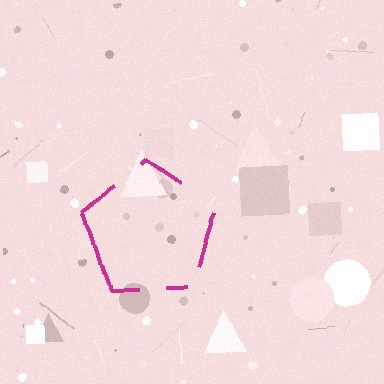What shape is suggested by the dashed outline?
The dashed outline suggests a pentagon.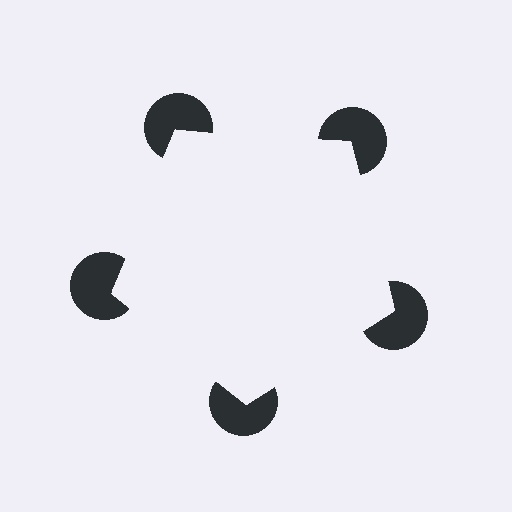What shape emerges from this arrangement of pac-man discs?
An illusory pentagon — its edges are inferred from the aligned wedge cuts in the pac-man discs, not physically drawn.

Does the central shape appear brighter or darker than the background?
It typically appears slightly brighter than the background, even though no actual brightness change is drawn.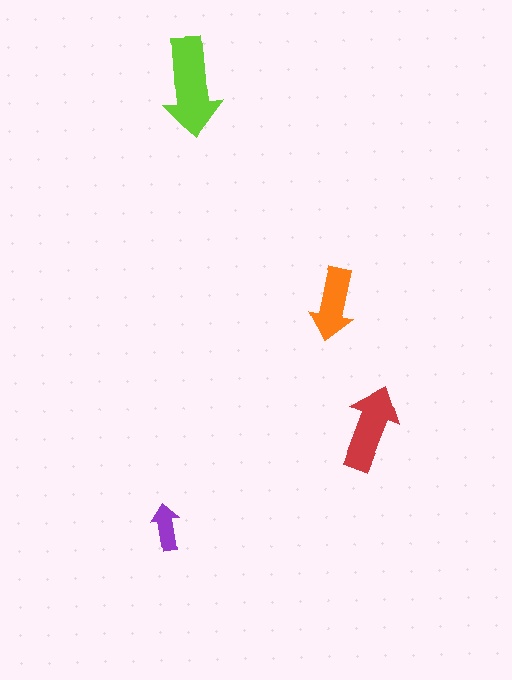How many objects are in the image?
There are 4 objects in the image.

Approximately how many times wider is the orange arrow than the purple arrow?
About 1.5 times wider.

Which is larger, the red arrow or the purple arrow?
The red one.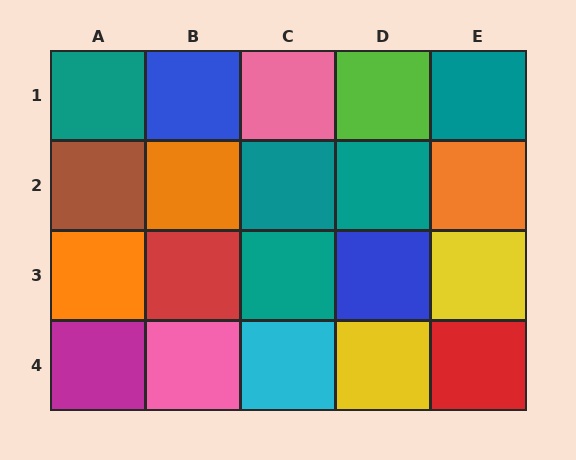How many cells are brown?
1 cell is brown.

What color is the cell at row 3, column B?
Red.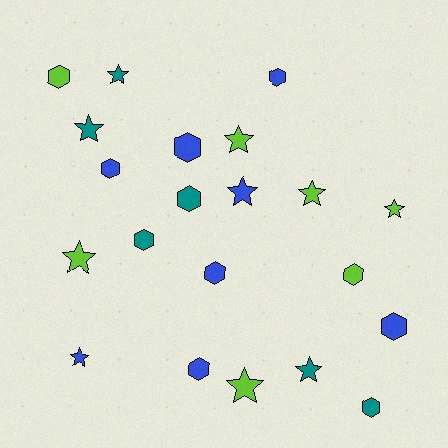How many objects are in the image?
There are 21 objects.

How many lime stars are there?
There are 5 lime stars.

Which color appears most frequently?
Blue, with 8 objects.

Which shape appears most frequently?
Hexagon, with 11 objects.